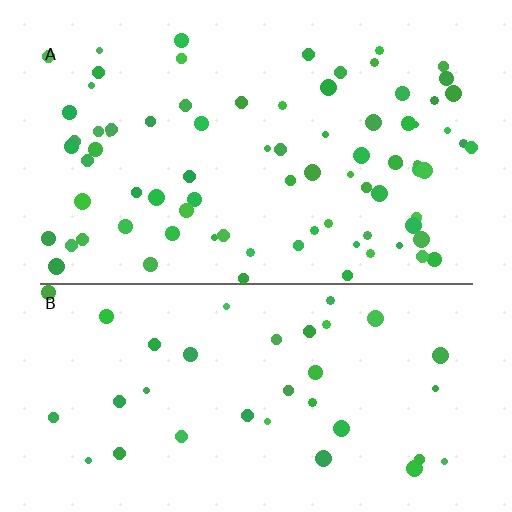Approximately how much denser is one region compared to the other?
Approximately 2.2× — region A over region B.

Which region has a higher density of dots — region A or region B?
A (the top).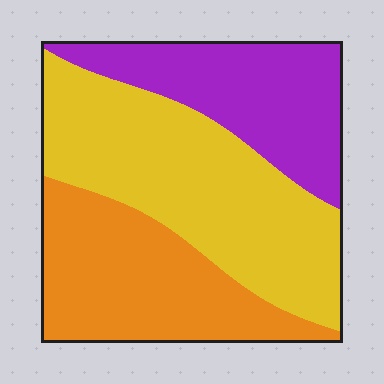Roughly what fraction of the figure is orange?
Orange covers 31% of the figure.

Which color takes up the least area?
Purple, at roughly 25%.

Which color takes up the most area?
Yellow, at roughly 45%.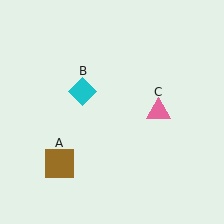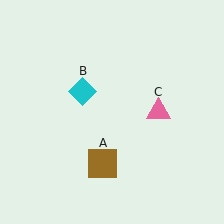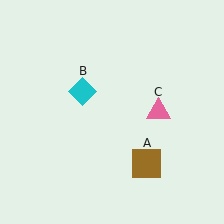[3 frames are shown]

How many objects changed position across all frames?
1 object changed position: brown square (object A).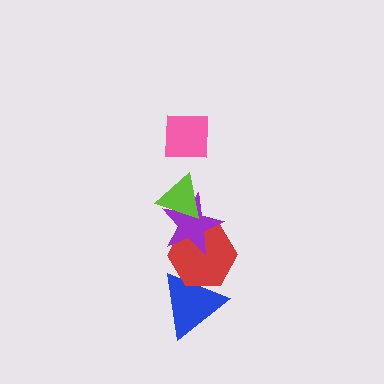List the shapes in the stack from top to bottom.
From top to bottom: the pink square, the lime triangle, the purple star, the red hexagon, the blue triangle.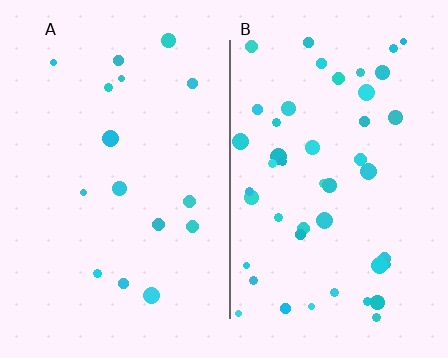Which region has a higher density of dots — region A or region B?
B (the right).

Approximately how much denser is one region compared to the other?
Approximately 3.0× — region B over region A.